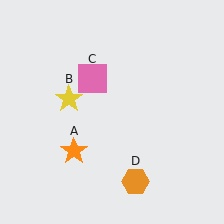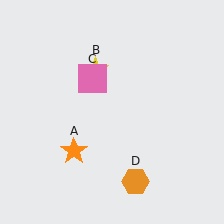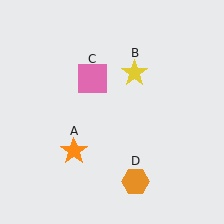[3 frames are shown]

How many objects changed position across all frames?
1 object changed position: yellow star (object B).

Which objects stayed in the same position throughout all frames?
Orange star (object A) and pink square (object C) and orange hexagon (object D) remained stationary.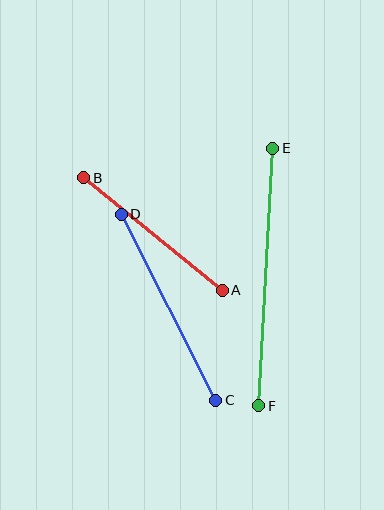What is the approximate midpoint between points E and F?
The midpoint is at approximately (266, 277) pixels.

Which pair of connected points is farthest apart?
Points E and F are farthest apart.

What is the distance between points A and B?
The distance is approximately 179 pixels.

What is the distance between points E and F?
The distance is approximately 258 pixels.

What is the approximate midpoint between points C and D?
The midpoint is at approximately (168, 307) pixels.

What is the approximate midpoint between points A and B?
The midpoint is at approximately (153, 234) pixels.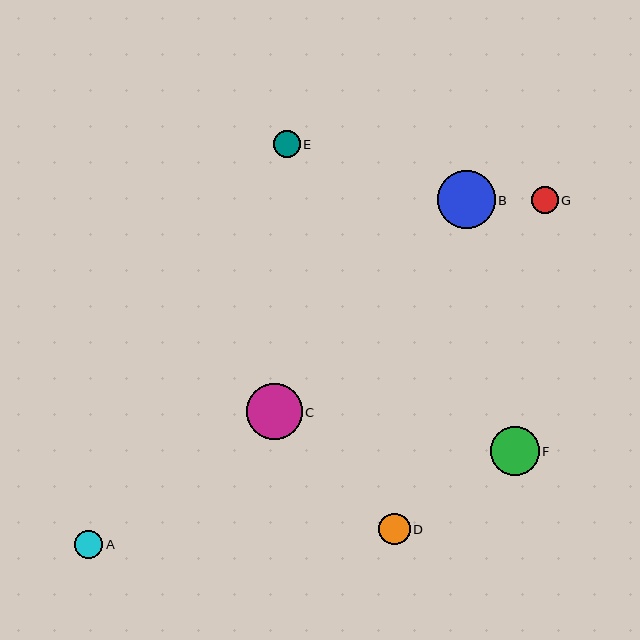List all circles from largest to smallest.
From largest to smallest: B, C, F, D, A, G, E.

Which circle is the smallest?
Circle E is the smallest with a size of approximately 27 pixels.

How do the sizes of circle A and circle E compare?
Circle A and circle E are approximately the same size.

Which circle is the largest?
Circle B is the largest with a size of approximately 58 pixels.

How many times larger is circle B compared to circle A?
Circle B is approximately 2.0 times the size of circle A.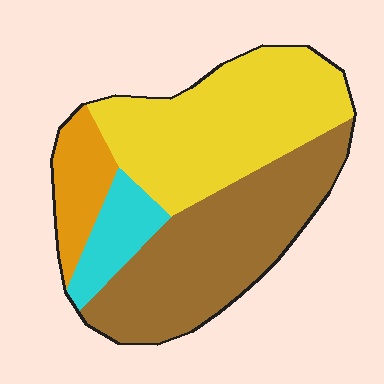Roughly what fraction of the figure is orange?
Orange takes up about one tenth (1/10) of the figure.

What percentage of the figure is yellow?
Yellow covers about 40% of the figure.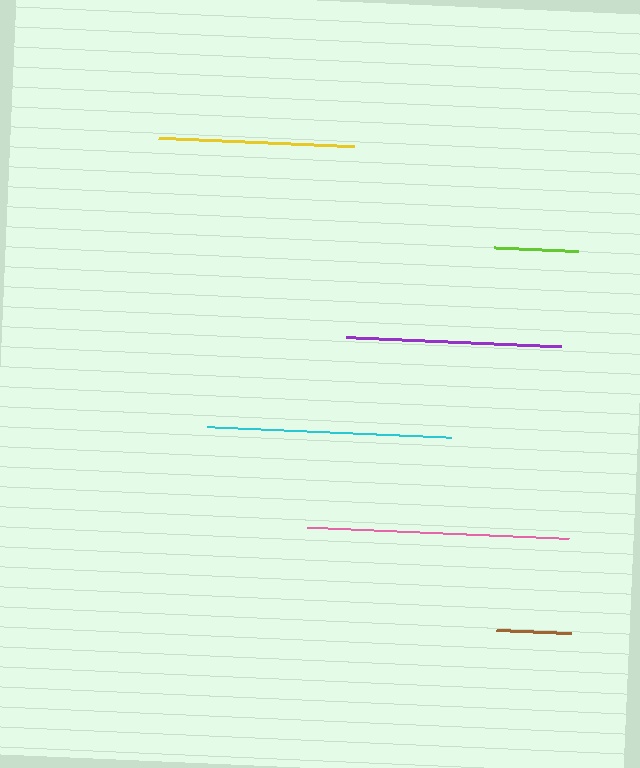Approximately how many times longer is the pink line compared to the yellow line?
The pink line is approximately 1.3 times the length of the yellow line.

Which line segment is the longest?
The pink line is the longest at approximately 262 pixels.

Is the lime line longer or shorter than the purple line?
The purple line is longer than the lime line.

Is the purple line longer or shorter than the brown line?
The purple line is longer than the brown line.